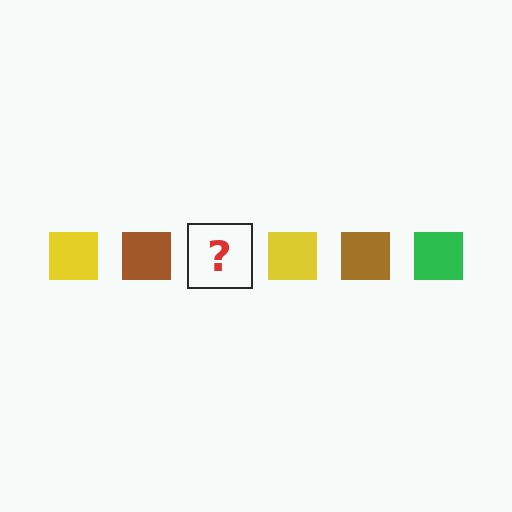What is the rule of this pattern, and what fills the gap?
The rule is that the pattern cycles through yellow, brown, green squares. The gap should be filled with a green square.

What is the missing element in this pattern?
The missing element is a green square.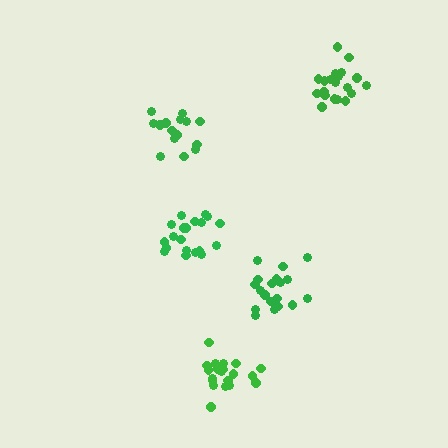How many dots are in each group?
Group 1: 20 dots, Group 2: 15 dots, Group 3: 19 dots, Group 4: 21 dots, Group 5: 21 dots (96 total).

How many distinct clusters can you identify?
There are 5 distinct clusters.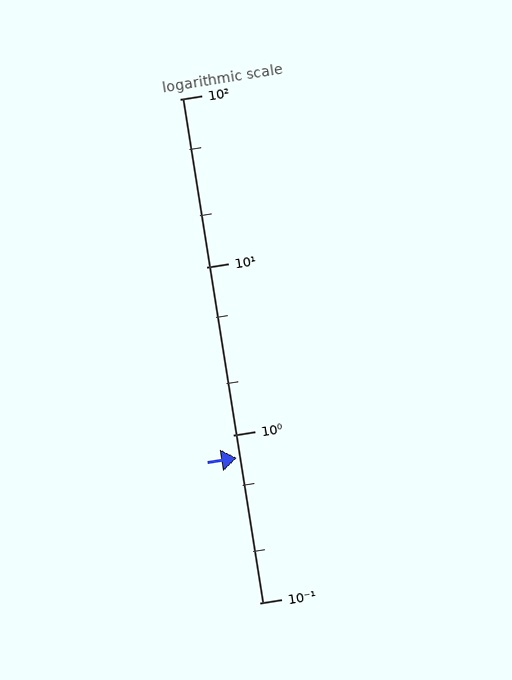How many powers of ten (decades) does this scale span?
The scale spans 3 decades, from 0.1 to 100.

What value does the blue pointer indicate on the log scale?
The pointer indicates approximately 0.73.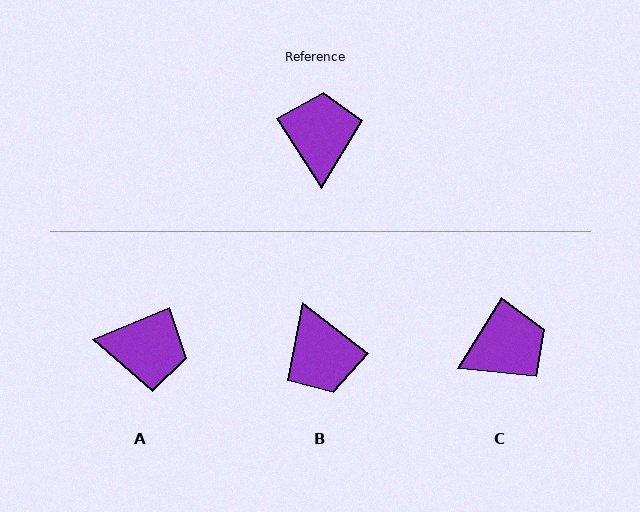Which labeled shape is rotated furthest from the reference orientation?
B, about 160 degrees away.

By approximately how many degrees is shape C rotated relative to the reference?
Approximately 65 degrees clockwise.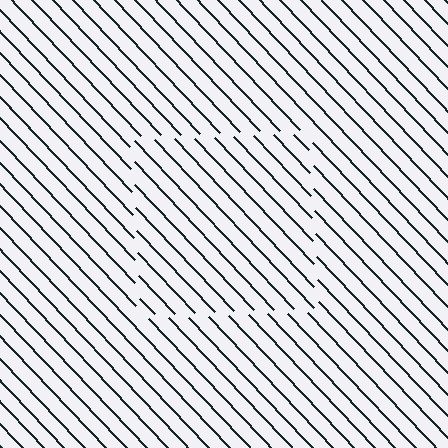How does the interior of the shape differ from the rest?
The interior of the shape contains the same grating, shifted by half a period — the contour is defined by the phase discontinuity where line-ends from the inner and outer gratings abut.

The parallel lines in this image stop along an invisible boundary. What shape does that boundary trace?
An illusory square. The interior of the shape contains the same grating, shifted by half a period — the contour is defined by the phase discontinuity where line-ends from the inner and outer gratings abut.